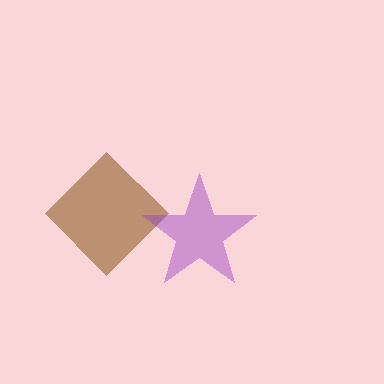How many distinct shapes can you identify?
There are 2 distinct shapes: a brown diamond, a purple star.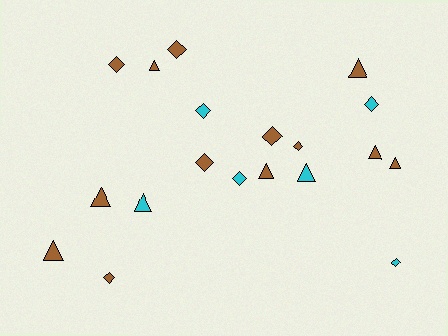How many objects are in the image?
There are 19 objects.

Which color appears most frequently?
Brown, with 13 objects.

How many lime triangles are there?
There are no lime triangles.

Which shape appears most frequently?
Diamond, with 10 objects.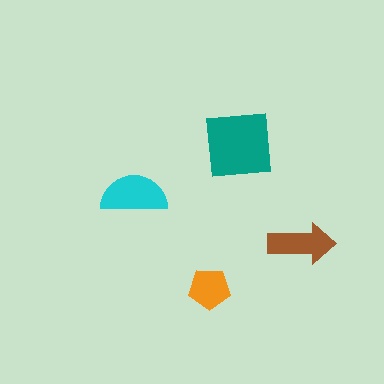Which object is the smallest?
The orange pentagon.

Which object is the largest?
The teal square.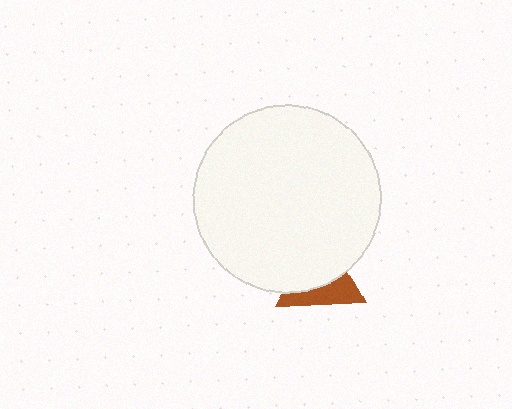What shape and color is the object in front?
The object in front is a white circle.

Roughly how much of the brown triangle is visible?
A small part of it is visible (roughly 41%).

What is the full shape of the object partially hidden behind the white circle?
The partially hidden object is a brown triangle.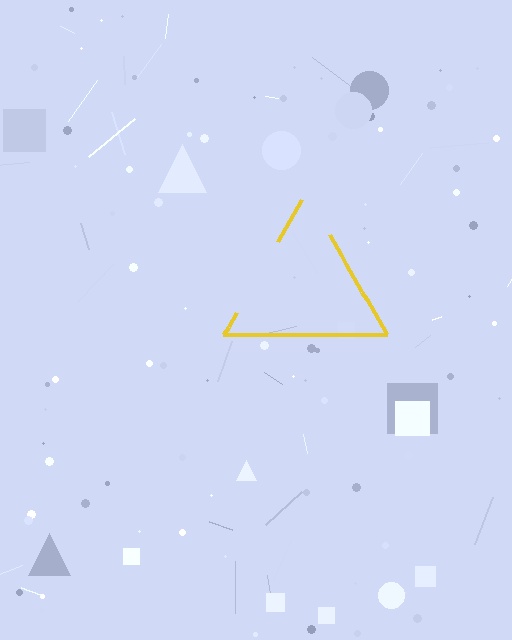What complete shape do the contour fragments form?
The contour fragments form a triangle.